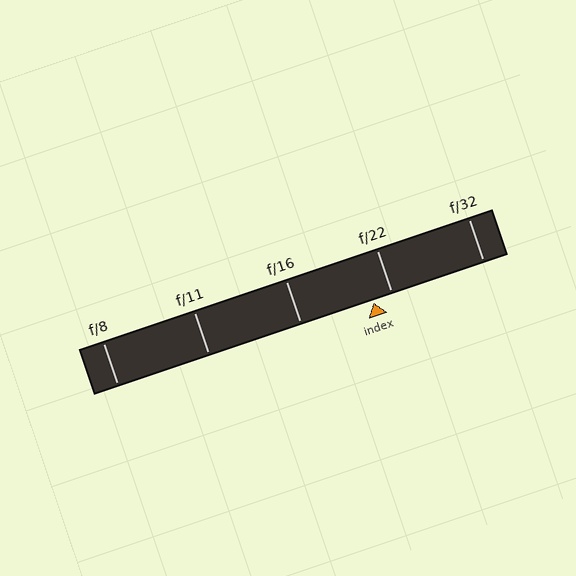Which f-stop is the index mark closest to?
The index mark is closest to f/22.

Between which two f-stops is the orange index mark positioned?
The index mark is between f/16 and f/22.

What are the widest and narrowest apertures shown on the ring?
The widest aperture shown is f/8 and the narrowest is f/32.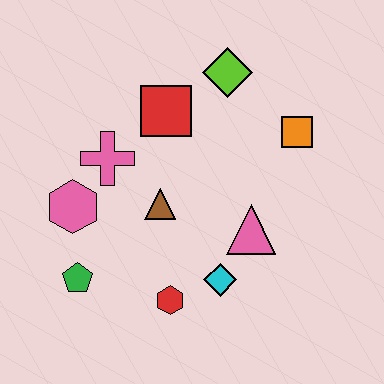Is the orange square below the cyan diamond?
No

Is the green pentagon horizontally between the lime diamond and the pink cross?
No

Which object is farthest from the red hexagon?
The lime diamond is farthest from the red hexagon.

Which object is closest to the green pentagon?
The pink hexagon is closest to the green pentagon.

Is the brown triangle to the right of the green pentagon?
Yes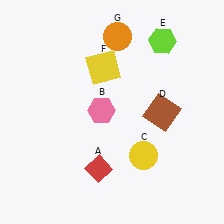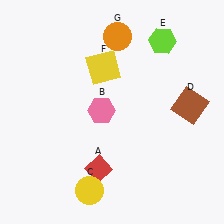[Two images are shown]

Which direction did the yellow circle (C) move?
The yellow circle (C) moved left.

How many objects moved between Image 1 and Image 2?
2 objects moved between the two images.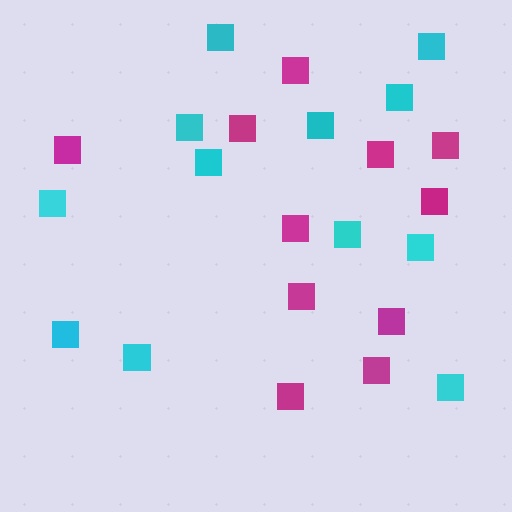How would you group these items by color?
There are 2 groups: one group of magenta squares (11) and one group of cyan squares (12).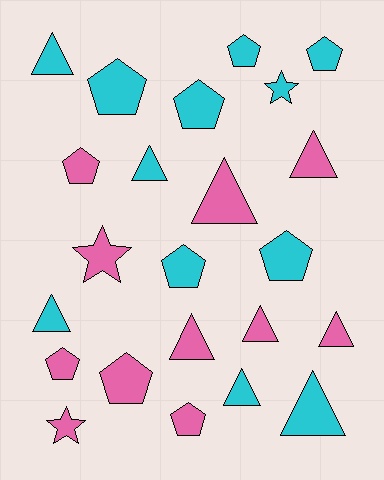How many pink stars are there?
There are 2 pink stars.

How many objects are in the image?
There are 23 objects.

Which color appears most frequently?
Cyan, with 12 objects.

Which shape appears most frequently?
Pentagon, with 10 objects.